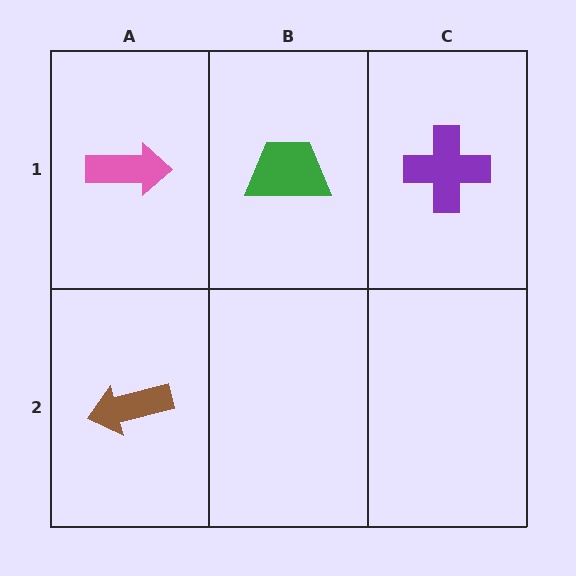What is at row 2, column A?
A brown arrow.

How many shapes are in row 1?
3 shapes.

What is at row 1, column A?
A pink arrow.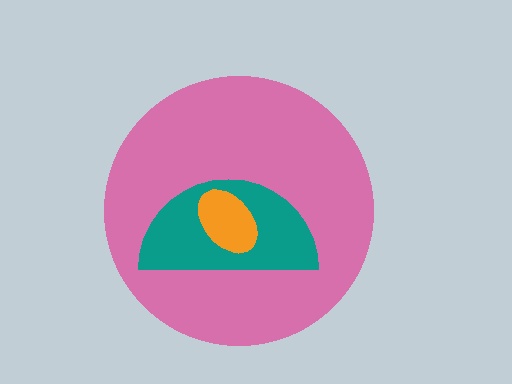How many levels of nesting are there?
3.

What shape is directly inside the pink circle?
The teal semicircle.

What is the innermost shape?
The orange ellipse.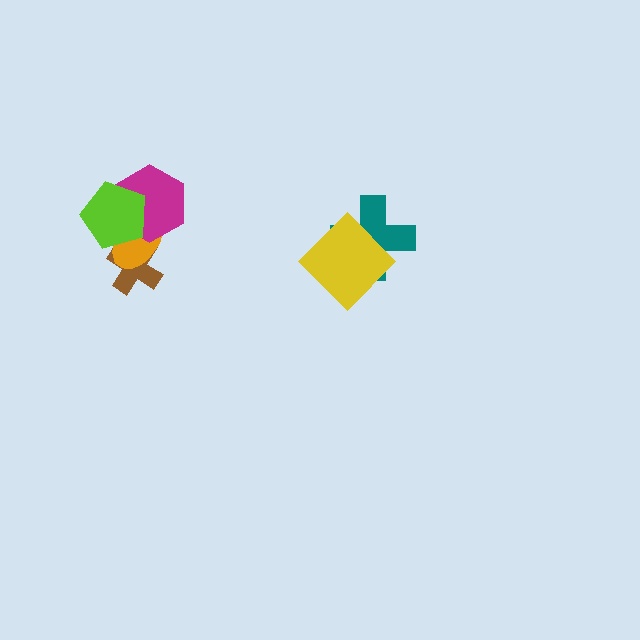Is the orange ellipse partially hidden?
Yes, it is partially covered by another shape.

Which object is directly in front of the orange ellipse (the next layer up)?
The magenta hexagon is directly in front of the orange ellipse.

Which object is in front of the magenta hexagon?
The lime pentagon is in front of the magenta hexagon.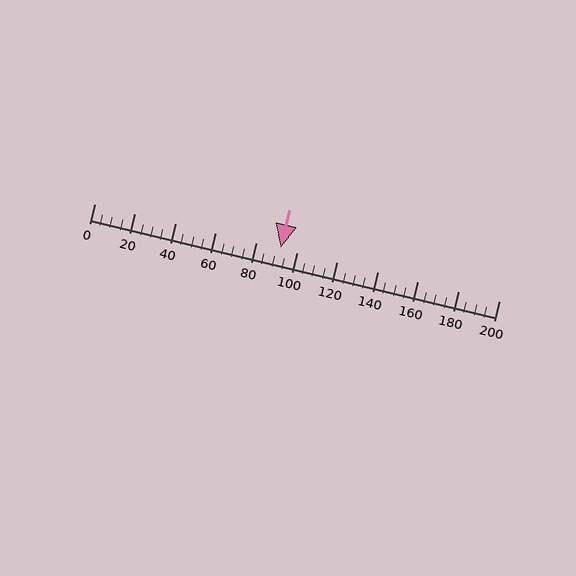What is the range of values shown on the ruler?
The ruler shows values from 0 to 200.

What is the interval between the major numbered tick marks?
The major tick marks are spaced 20 units apart.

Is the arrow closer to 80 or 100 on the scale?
The arrow is closer to 100.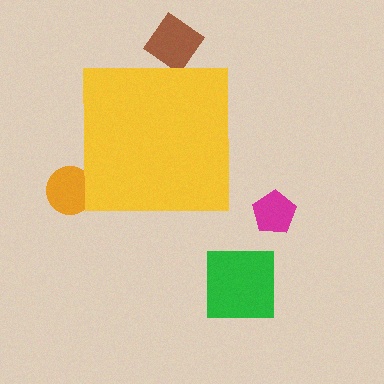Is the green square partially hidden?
No, the green square is fully visible.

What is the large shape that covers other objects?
A yellow square.